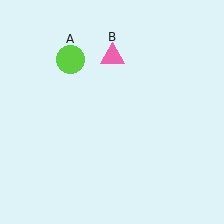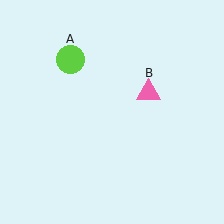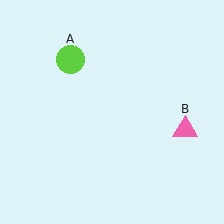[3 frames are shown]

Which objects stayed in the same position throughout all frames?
Lime circle (object A) remained stationary.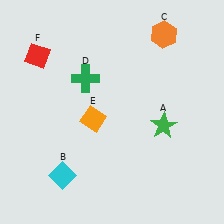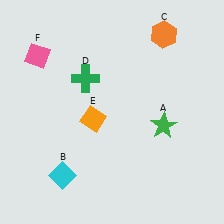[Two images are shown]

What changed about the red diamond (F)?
In Image 1, F is red. In Image 2, it changed to pink.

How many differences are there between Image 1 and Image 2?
There is 1 difference between the two images.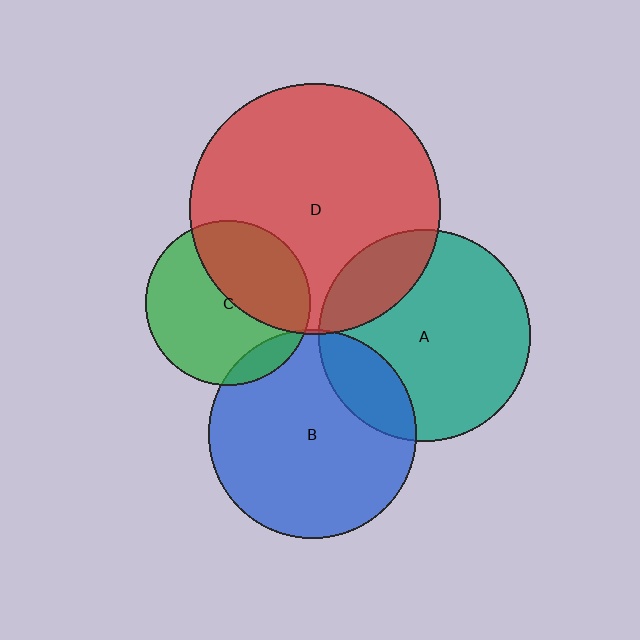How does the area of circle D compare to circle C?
Approximately 2.3 times.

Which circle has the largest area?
Circle D (red).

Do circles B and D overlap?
Yes.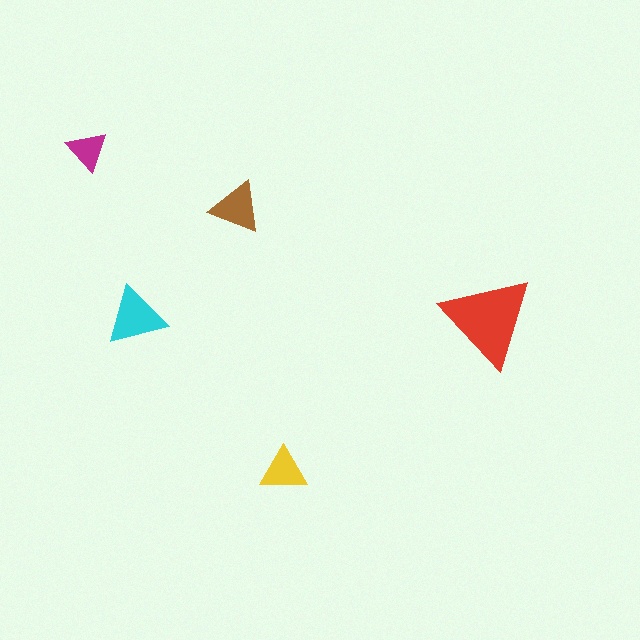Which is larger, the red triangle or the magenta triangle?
The red one.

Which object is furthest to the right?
The red triangle is rightmost.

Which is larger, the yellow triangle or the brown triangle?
The brown one.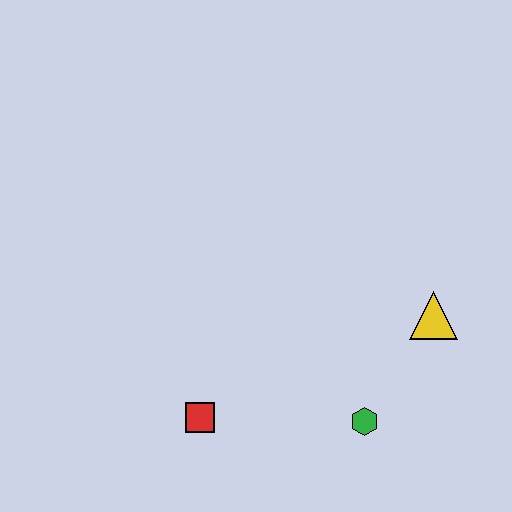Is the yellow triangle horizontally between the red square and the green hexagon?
No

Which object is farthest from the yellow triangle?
The red square is farthest from the yellow triangle.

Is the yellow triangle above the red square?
Yes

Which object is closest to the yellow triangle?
The green hexagon is closest to the yellow triangle.